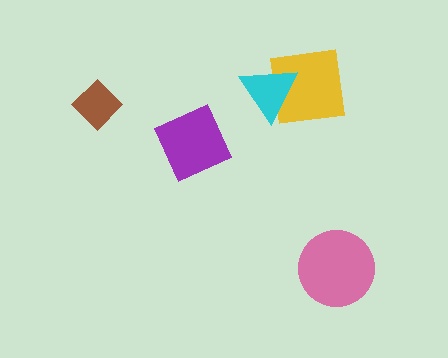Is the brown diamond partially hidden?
No, no other shape covers it.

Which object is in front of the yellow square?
The cyan triangle is in front of the yellow square.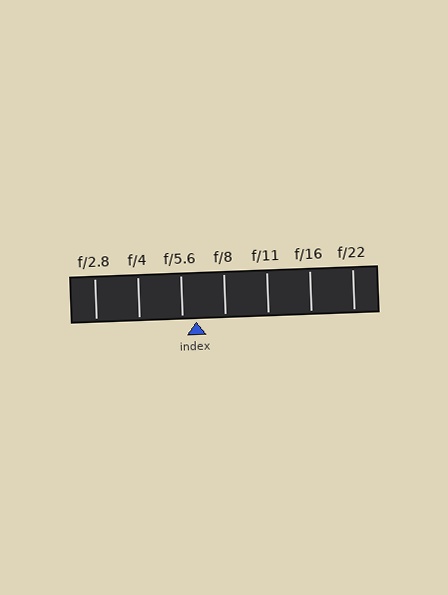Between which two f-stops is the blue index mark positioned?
The index mark is between f/5.6 and f/8.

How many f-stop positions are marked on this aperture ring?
There are 7 f-stop positions marked.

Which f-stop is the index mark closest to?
The index mark is closest to f/5.6.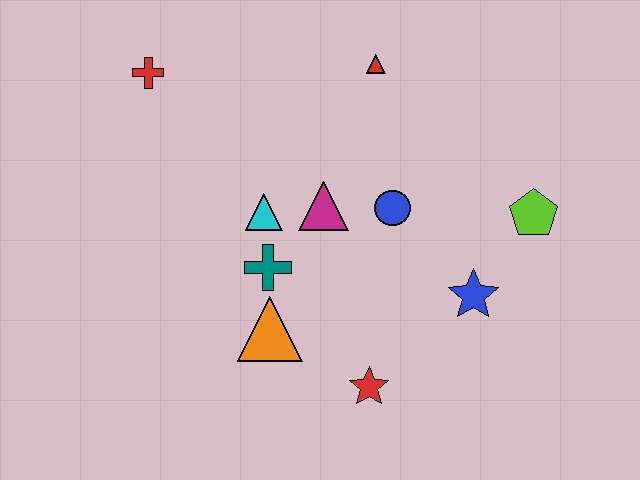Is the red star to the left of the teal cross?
No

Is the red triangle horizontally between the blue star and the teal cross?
Yes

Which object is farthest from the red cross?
The lime pentagon is farthest from the red cross.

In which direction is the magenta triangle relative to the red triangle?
The magenta triangle is below the red triangle.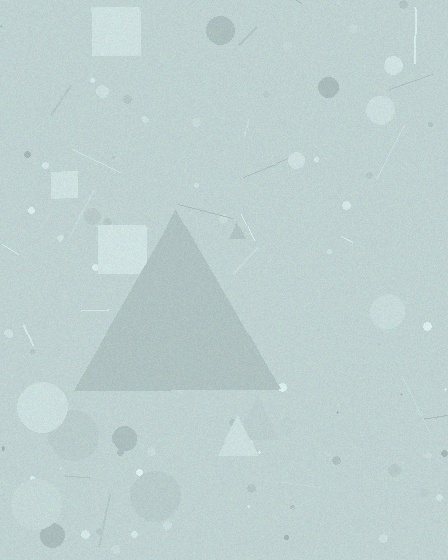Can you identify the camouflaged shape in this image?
The camouflaged shape is a triangle.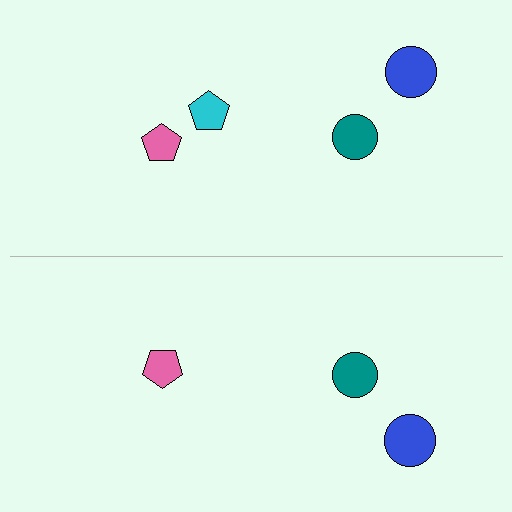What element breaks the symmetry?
A cyan pentagon is missing from the bottom side.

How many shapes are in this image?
There are 7 shapes in this image.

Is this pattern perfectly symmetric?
No, the pattern is not perfectly symmetric. A cyan pentagon is missing from the bottom side.